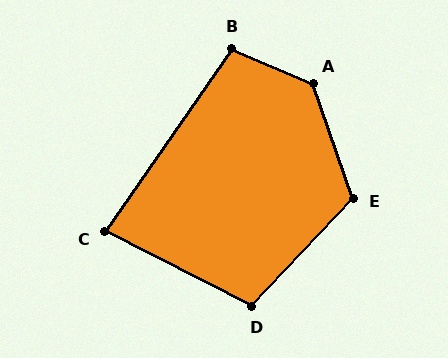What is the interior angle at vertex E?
Approximately 117 degrees (obtuse).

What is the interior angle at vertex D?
Approximately 106 degrees (obtuse).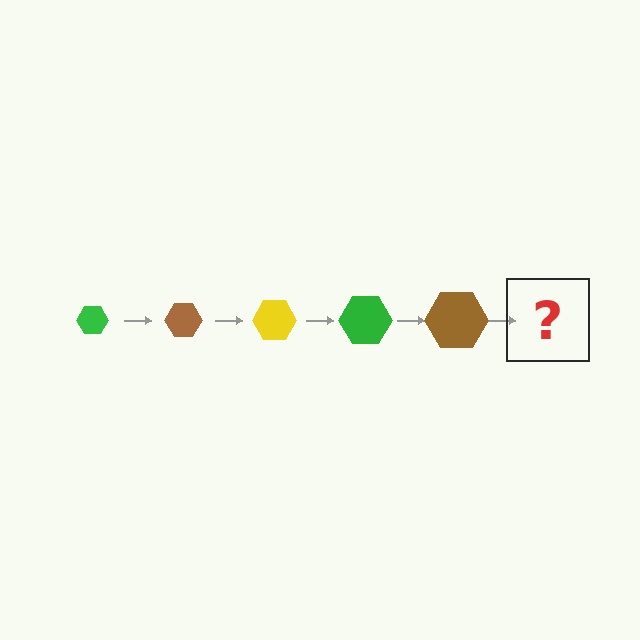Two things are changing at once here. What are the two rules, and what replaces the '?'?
The two rules are that the hexagon grows larger each step and the color cycles through green, brown, and yellow. The '?' should be a yellow hexagon, larger than the previous one.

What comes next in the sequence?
The next element should be a yellow hexagon, larger than the previous one.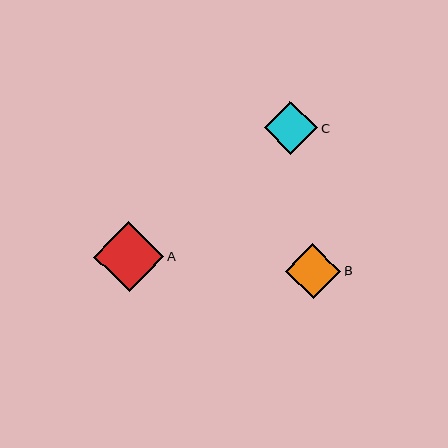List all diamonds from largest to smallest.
From largest to smallest: A, B, C.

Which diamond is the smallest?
Diamond C is the smallest with a size of approximately 54 pixels.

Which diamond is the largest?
Diamond A is the largest with a size of approximately 70 pixels.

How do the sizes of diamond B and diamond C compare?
Diamond B and diamond C are approximately the same size.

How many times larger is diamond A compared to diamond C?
Diamond A is approximately 1.3 times the size of diamond C.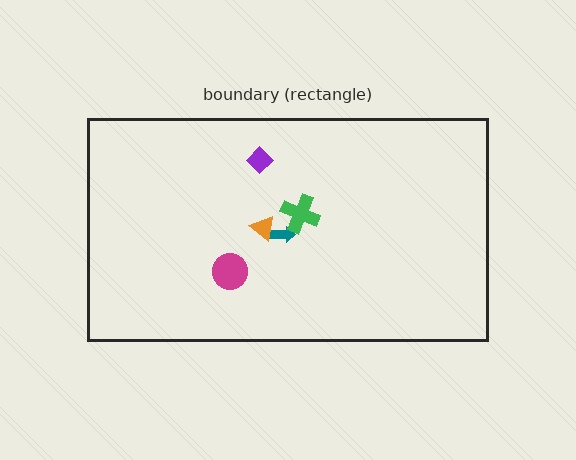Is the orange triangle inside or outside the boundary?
Inside.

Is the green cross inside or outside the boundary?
Inside.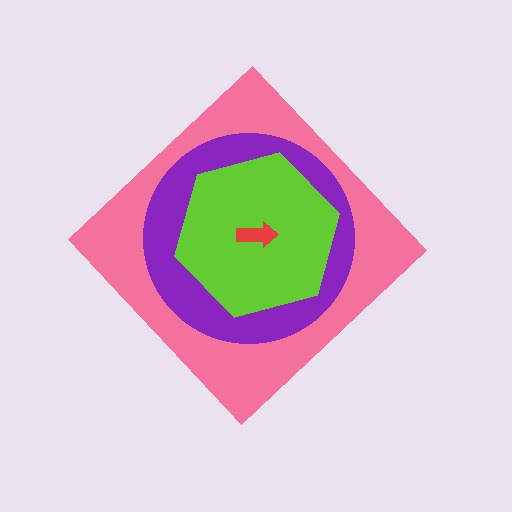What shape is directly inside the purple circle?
The lime hexagon.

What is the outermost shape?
The pink diamond.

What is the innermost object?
The red arrow.